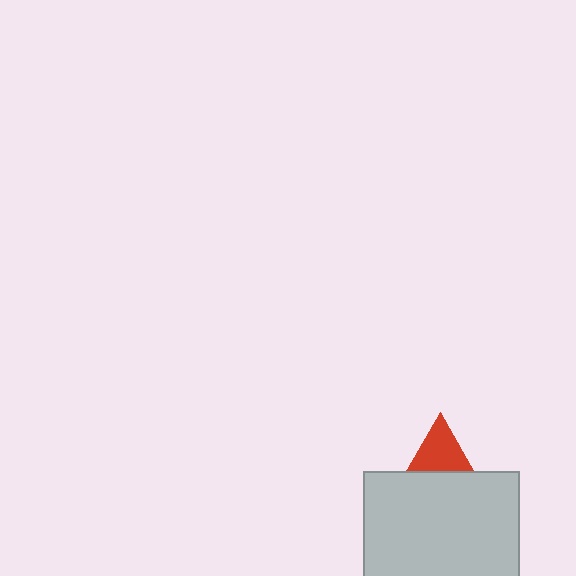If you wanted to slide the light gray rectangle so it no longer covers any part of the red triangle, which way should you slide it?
Slide it down — that is the most direct way to separate the two shapes.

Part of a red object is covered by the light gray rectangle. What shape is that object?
It is a triangle.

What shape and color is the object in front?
The object in front is a light gray rectangle.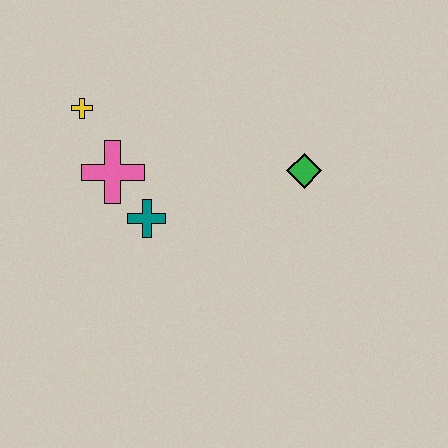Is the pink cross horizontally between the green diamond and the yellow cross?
Yes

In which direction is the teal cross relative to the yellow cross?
The teal cross is below the yellow cross.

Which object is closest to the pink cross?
The teal cross is closest to the pink cross.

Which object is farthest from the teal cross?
The green diamond is farthest from the teal cross.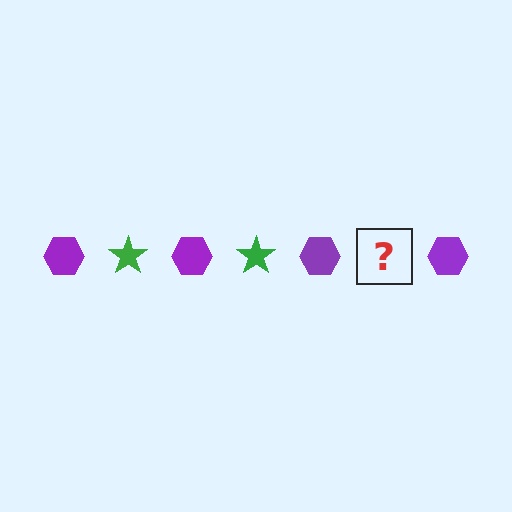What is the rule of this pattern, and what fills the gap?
The rule is that the pattern alternates between purple hexagon and green star. The gap should be filled with a green star.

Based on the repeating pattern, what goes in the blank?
The blank should be a green star.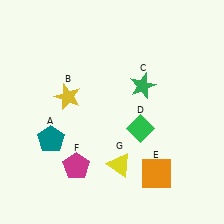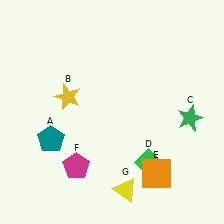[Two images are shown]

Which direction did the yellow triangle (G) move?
The yellow triangle (G) moved down.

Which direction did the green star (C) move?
The green star (C) moved right.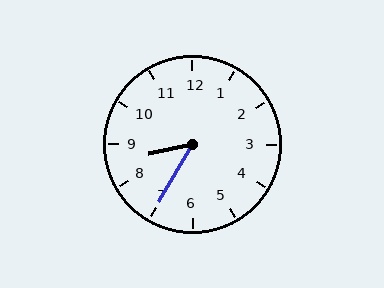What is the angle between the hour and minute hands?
Approximately 48 degrees.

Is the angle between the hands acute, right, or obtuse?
It is acute.